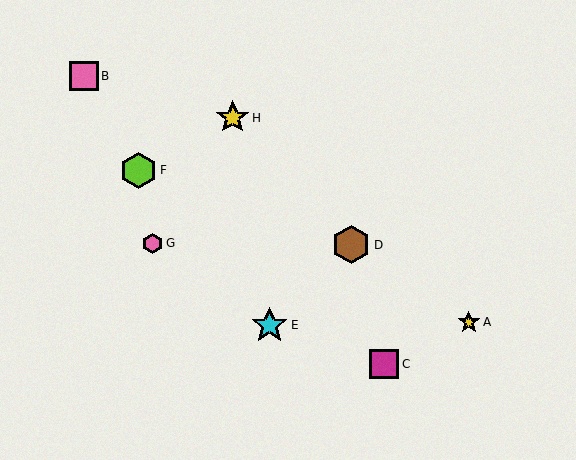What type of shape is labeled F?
Shape F is a lime hexagon.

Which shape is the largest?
The brown hexagon (labeled D) is the largest.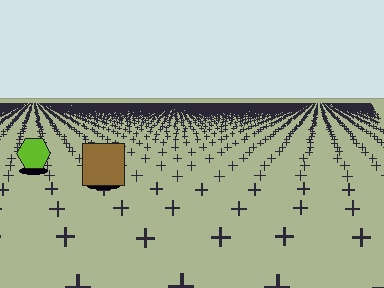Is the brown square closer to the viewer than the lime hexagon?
Yes. The brown square is closer — you can tell from the texture gradient: the ground texture is coarser near it.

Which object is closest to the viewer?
The brown square is closest. The texture marks near it are larger and more spread out.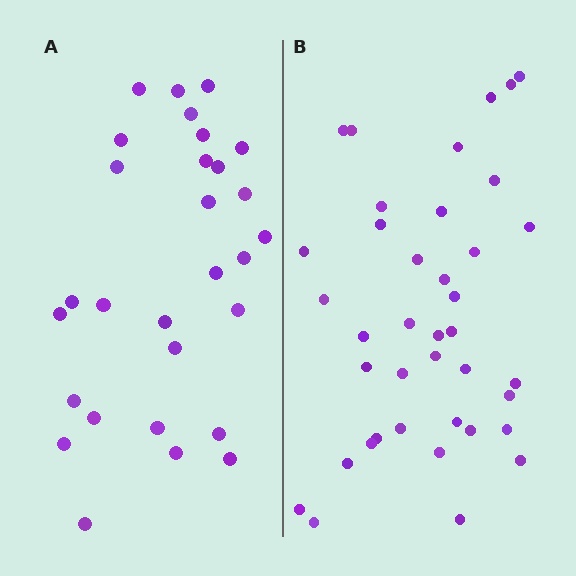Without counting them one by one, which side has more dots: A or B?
Region B (the right region) has more dots.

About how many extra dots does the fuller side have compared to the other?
Region B has roughly 10 or so more dots than region A.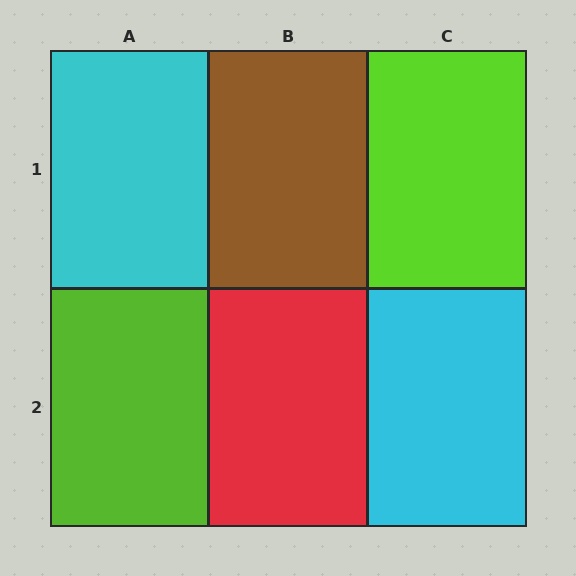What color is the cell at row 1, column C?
Lime.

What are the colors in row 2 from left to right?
Lime, red, cyan.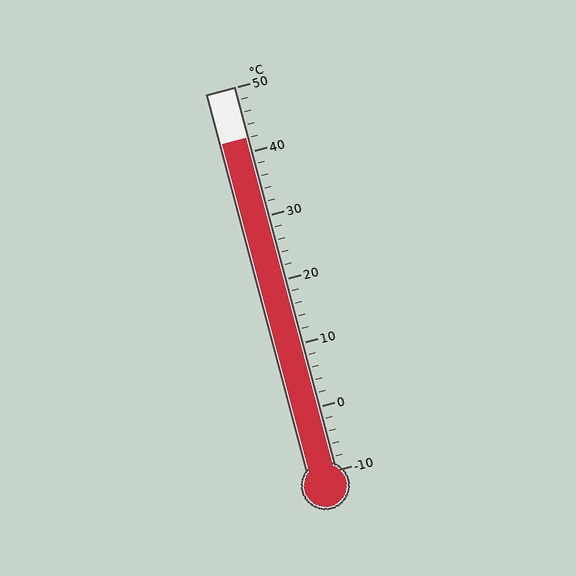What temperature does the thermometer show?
The thermometer shows approximately 42°C.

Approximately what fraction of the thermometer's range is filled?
The thermometer is filled to approximately 85% of its range.